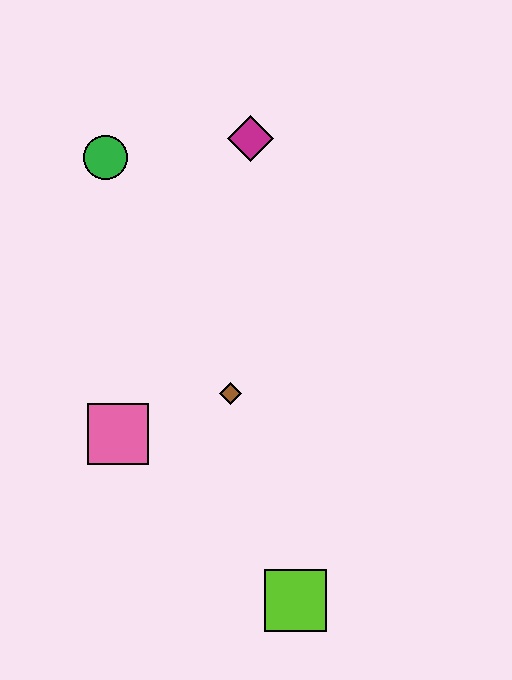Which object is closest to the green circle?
The magenta diamond is closest to the green circle.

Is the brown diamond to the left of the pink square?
No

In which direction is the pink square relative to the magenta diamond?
The pink square is below the magenta diamond.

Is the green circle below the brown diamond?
No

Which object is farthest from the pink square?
The magenta diamond is farthest from the pink square.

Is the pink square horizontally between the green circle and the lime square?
Yes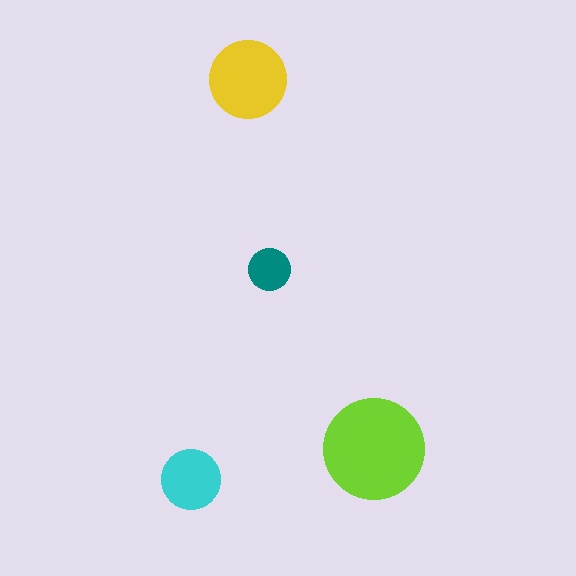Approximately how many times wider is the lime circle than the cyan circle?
About 1.5 times wider.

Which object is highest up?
The yellow circle is topmost.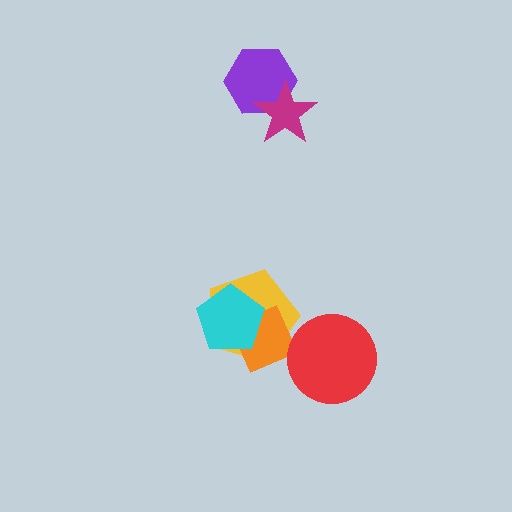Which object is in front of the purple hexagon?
The magenta star is in front of the purple hexagon.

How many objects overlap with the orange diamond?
3 objects overlap with the orange diamond.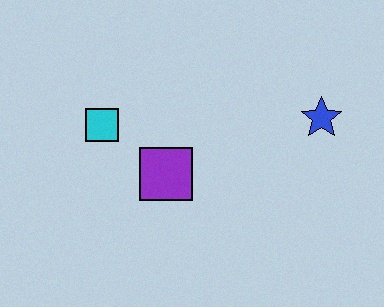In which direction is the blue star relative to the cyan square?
The blue star is to the right of the cyan square.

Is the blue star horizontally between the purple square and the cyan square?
No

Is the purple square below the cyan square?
Yes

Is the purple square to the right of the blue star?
No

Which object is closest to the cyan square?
The purple square is closest to the cyan square.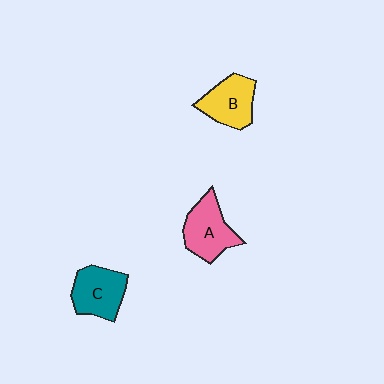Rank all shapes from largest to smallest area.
From largest to smallest: A (pink), C (teal), B (yellow).